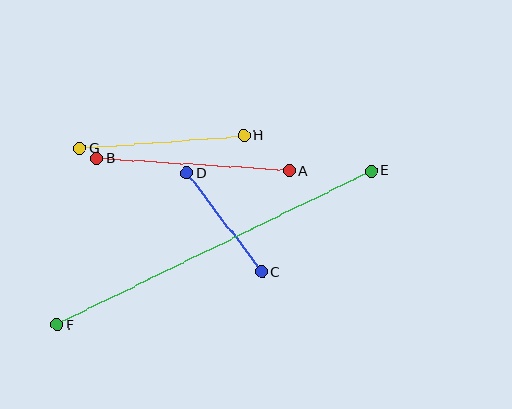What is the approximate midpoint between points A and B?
The midpoint is at approximately (193, 165) pixels.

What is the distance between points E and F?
The distance is approximately 350 pixels.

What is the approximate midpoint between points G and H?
The midpoint is at approximately (162, 142) pixels.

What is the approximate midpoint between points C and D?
The midpoint is at approximately (224, 223) pixels.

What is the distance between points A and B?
The distance is approximately 193 pixels.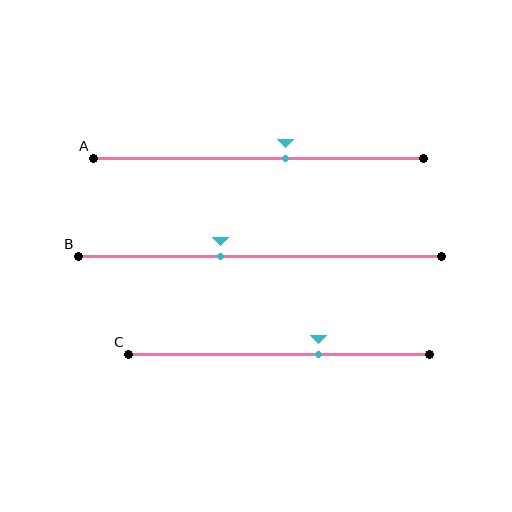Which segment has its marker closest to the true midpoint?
Segment A has its marker closest to the true midpoint.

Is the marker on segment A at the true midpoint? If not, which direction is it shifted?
No, the marker on segment A is shifted to the right by about 8% of the segment length.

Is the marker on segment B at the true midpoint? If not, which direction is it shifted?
No, the marker on segment B is shifted to the left by about 11% of the segment length.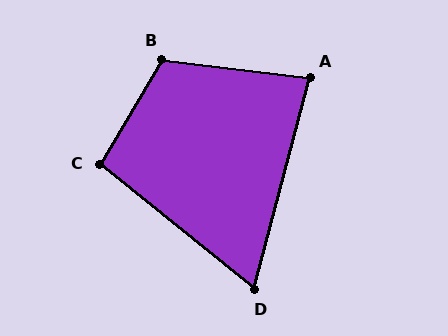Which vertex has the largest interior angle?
B, at approximately 114 degrees.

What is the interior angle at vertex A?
Approximately 82 degrees (acute).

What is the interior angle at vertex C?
Approximately 98 degrees (obtuse).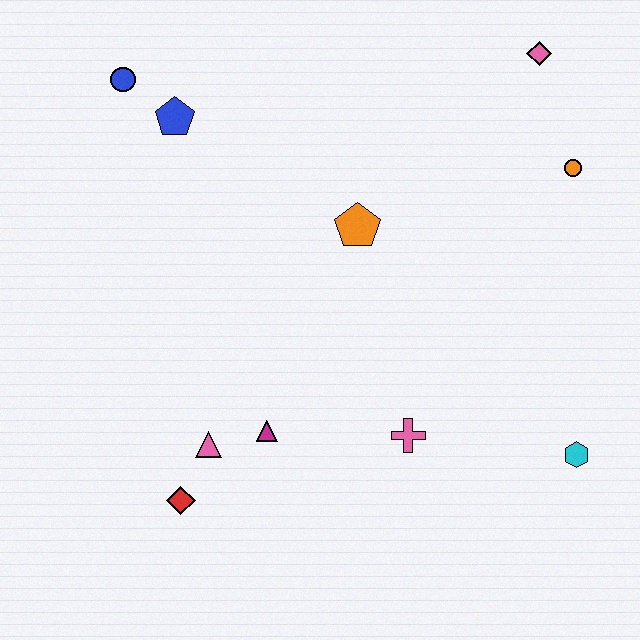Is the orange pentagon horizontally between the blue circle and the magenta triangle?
No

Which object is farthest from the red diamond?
The pink diamond is farthest from the red diamond.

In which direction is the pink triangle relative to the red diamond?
The pink triangle is above the red diamond.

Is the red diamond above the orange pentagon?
No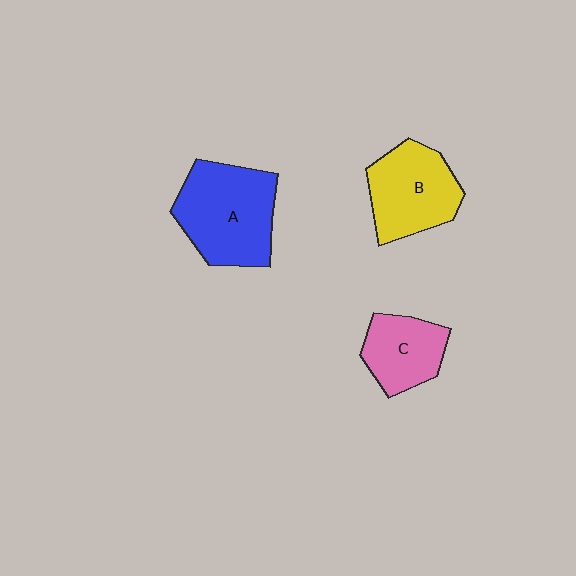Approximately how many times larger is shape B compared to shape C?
Approximately 1.3 times.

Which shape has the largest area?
Shape A (blue).